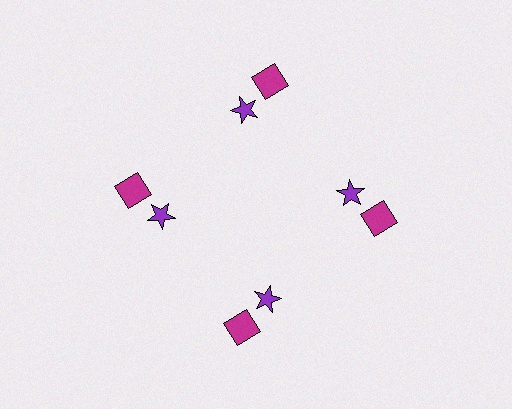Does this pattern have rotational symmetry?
Yes, this pattern has 4-fold rotational symmetry. It looks the same after rotating 90 degrees around the center.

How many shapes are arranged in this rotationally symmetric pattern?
There are 8 shapes, arranged in 4 groups of 2.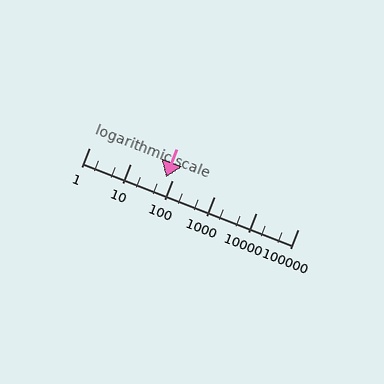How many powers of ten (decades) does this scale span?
The scale spans 5 decades, from 1 to 100000.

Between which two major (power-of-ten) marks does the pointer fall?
The pointer is between 10 and 100.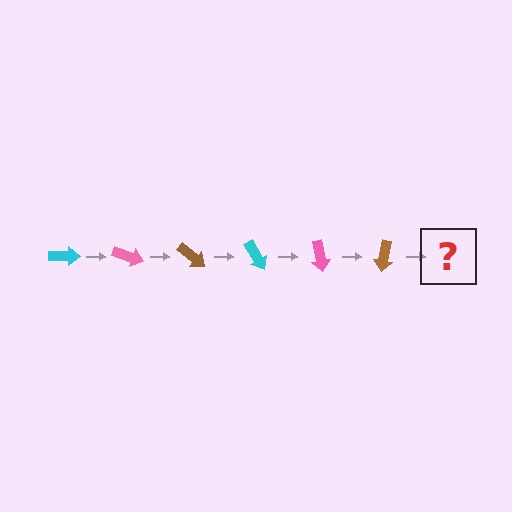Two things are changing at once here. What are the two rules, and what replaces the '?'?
The two rules are that it rotates 20 degrees each step and the color cycles through cyan, pink, and brown. The '?' should be a cyan arrow, rotated 120 degrees from the start.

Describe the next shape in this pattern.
It should be a cyan arrow, rotated 120 degrees from the start.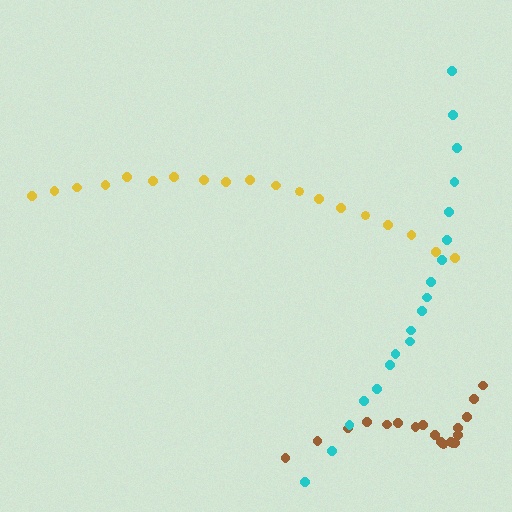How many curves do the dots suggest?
There are 3 distinct paths.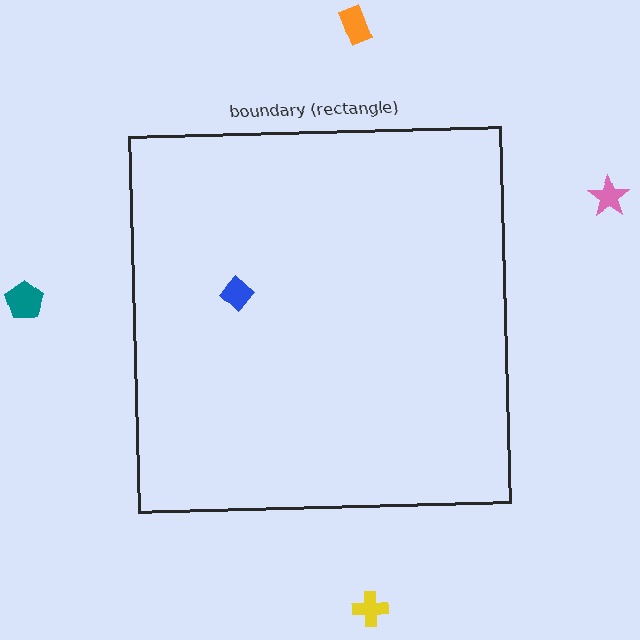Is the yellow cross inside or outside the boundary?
Outside.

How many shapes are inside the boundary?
1 inside, 4 outside.